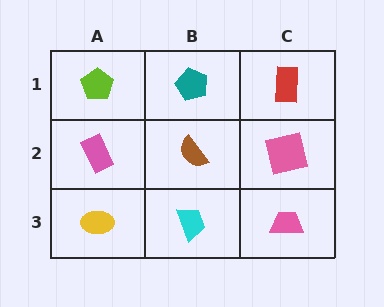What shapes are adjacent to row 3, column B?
A brown semicircle (row 2, column B), a yellow ellipse (row 3, column A), a pink trapezoid (row 3, column C).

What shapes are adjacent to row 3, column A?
A pink rectangle (row 2, column A), a cyan trapezoid (row 3, column B).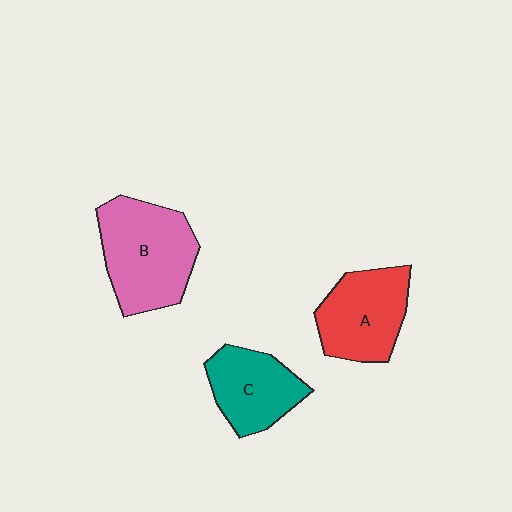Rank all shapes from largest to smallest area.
From largest to smallest: B (pink), A (red), C (teal).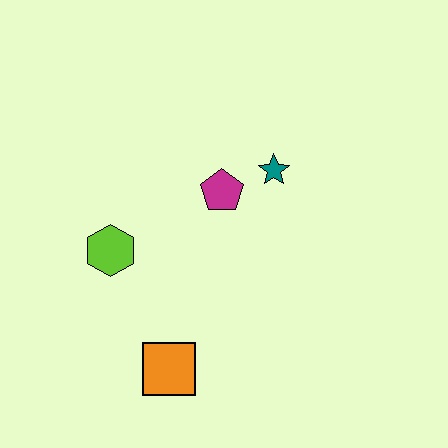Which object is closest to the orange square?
The lime hexagon is closest to the orange square.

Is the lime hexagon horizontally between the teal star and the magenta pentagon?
No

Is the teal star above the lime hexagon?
Yes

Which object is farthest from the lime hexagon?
The teal star is farthest from the lime hexagon.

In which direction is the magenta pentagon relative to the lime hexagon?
The magenta pentagon is to the right of the lime hexagon.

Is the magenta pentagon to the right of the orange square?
Yes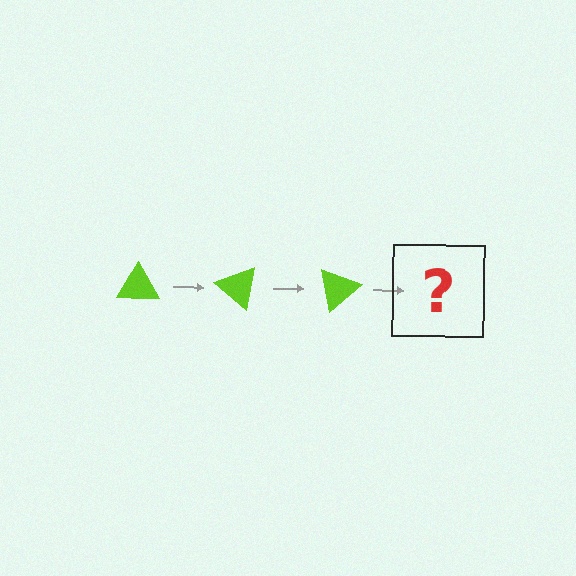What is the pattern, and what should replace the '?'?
The pattern is that the triangle rotates 40 degrees each step. The '?' should be a lime triangle rotated 120 degrees.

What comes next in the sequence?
The next element should be a lime triangle rotated 120 degrees.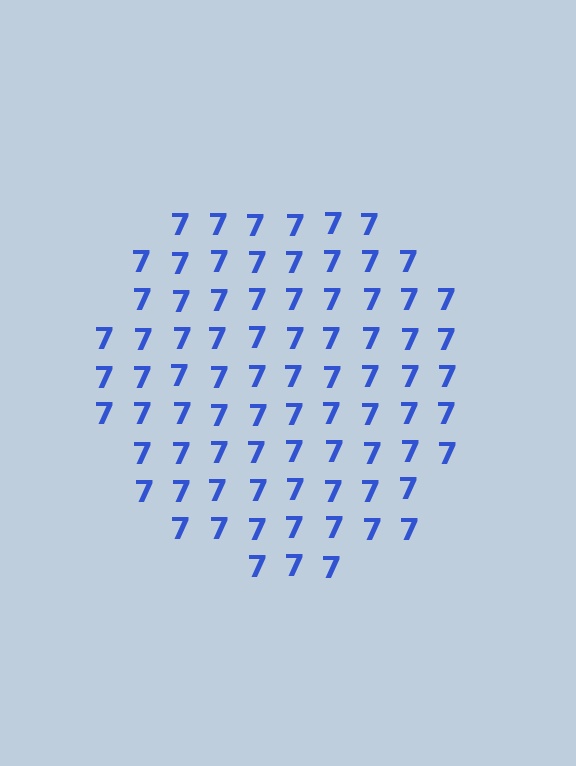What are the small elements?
The small elements are digit 7's.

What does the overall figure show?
The overall figure shows a circle.